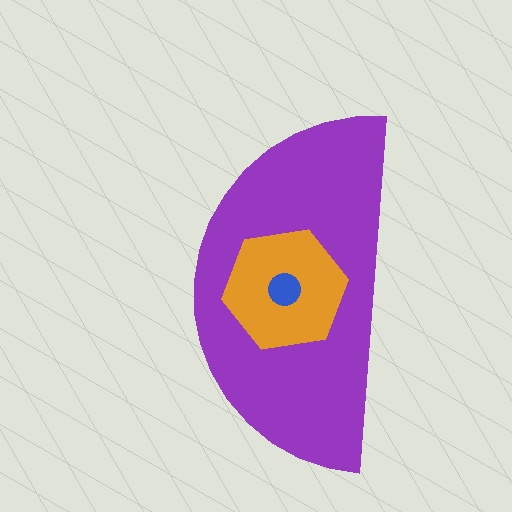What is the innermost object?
The blue circle.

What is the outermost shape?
The purple semicircle.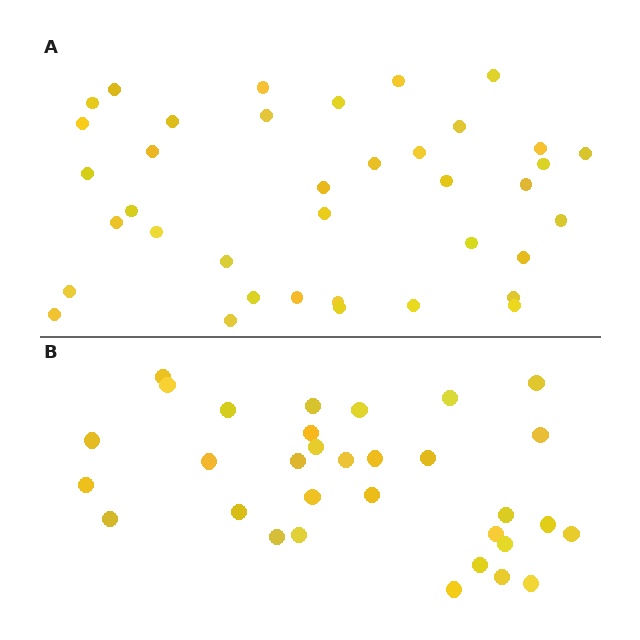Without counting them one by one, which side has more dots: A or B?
Region A (the top region) has more dots.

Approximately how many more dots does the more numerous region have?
Region A has about 6 more dots than region B.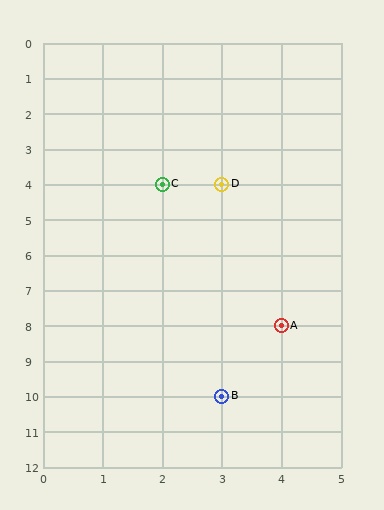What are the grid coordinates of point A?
Point A is at grid coordinates (4, 8).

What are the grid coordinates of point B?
Point B is at grid coordinates (3, 10).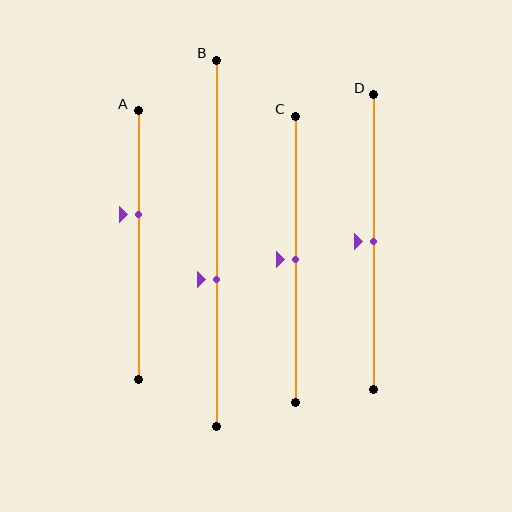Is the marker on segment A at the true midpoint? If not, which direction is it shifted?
No, the marker on segment A is shifted upward by about 11% of the segment length.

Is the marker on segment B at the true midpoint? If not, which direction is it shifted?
No, the marker on segment B is shifted downward by about 10% of the segment length.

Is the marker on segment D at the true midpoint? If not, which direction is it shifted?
Yes, the marker on segment D is at the true midpoint.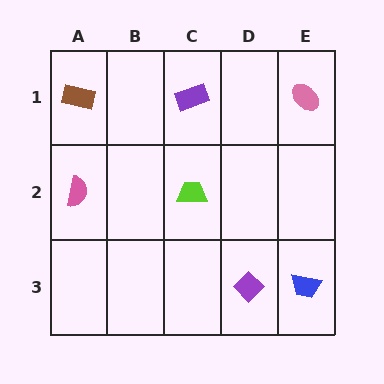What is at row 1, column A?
A brown rectangle.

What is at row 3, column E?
A blue trapezoid.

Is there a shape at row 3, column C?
No, that cell is empty.